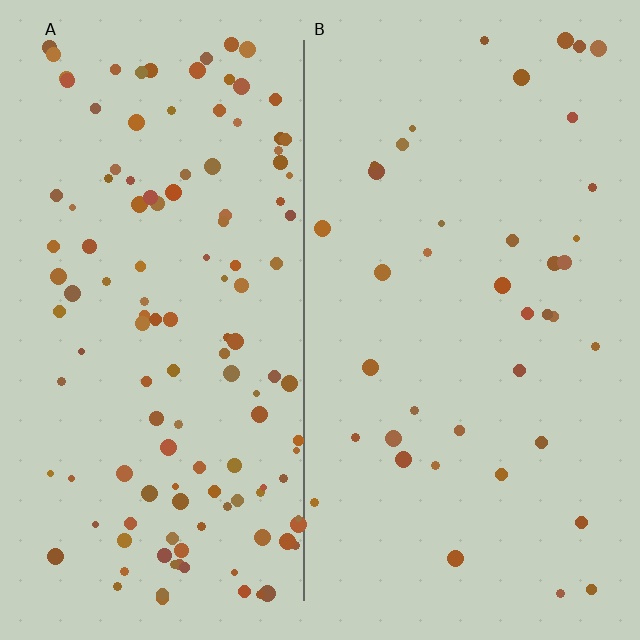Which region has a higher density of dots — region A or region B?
A (the left).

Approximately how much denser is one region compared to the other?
Approximately 3.3× — region A over region B.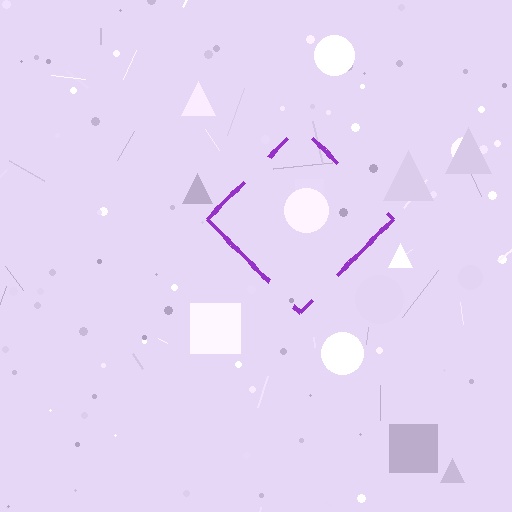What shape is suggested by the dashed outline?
The dashed outline suggests a diamond.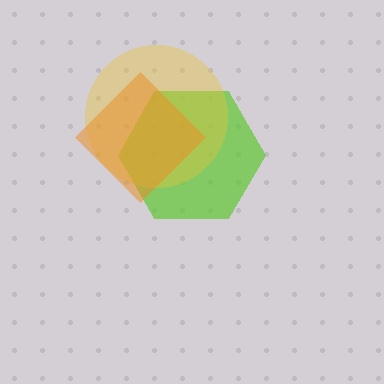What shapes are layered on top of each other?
The layered shapes are: a lime hexagon, a yellow circle, an orange diamond.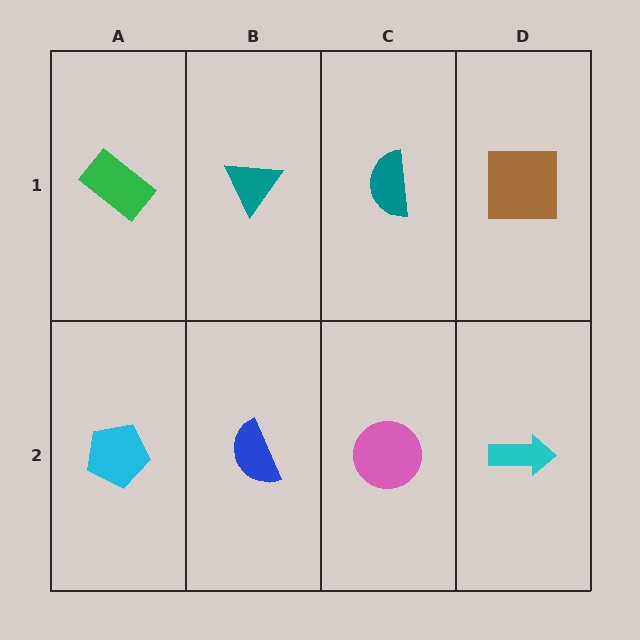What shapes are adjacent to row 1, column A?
A cyan pentagon (row 2, column A), a teal triangle (row 1, column B).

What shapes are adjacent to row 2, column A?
A green rectangle (row 1, column A), a blue semicircle (row 2, column B).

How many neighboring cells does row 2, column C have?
3.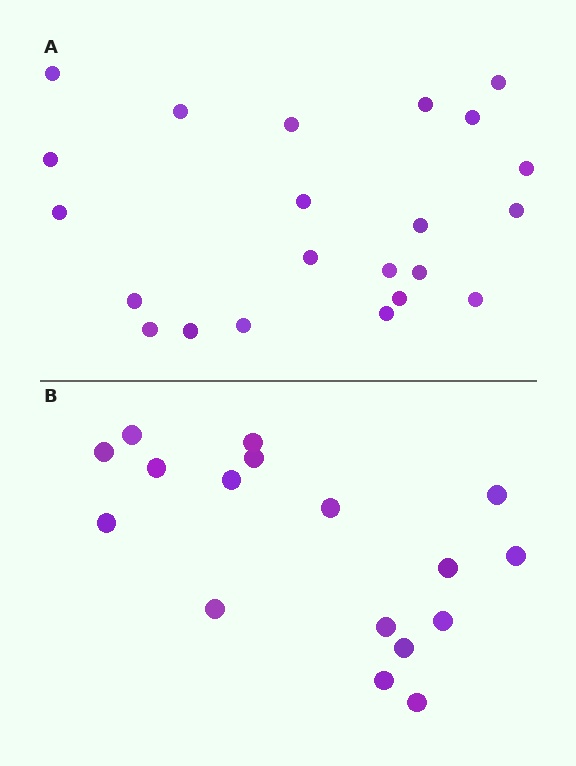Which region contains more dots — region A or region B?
Region A (the top region) has more dots.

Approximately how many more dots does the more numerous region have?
Region A has about 5 more dots than region B.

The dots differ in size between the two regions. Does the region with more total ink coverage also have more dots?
No. Region B has more total ink coverage because its dots are larger, but region A actually contains more individual dots. Total area can be misleading — the number of items is what matters here.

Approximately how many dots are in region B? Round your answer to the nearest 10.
About 20 dots. (The exact count is 17, which rounds to 20.)